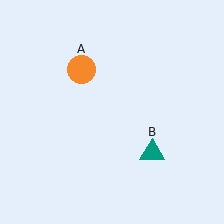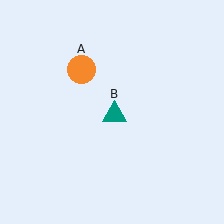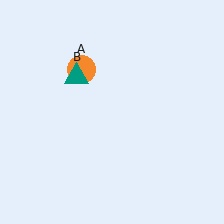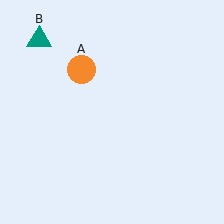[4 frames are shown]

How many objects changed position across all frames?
1 object changed position: teal triangle (object B).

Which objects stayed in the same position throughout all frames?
Orange circle (object A) remained stationary.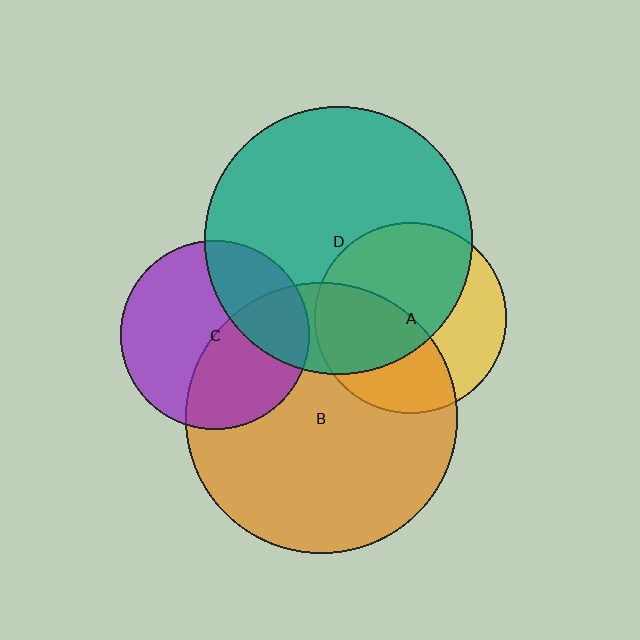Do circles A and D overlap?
Yes.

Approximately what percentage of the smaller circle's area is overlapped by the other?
Approximately 60%.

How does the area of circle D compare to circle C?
Approximately 2.0 times.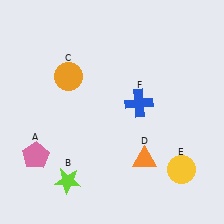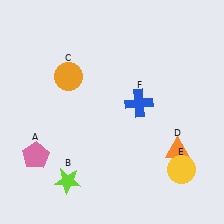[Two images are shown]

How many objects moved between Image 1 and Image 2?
1 object moved between the two images.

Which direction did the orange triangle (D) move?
The orange triangle (D) moved right.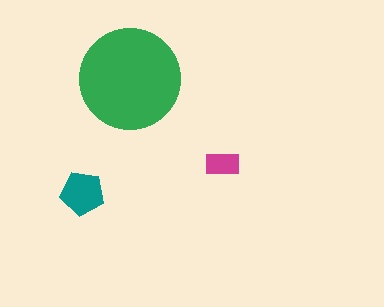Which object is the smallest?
The magenta rectangle.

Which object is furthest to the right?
The magenta rectangle is rightmost.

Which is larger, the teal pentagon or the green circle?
The green circle.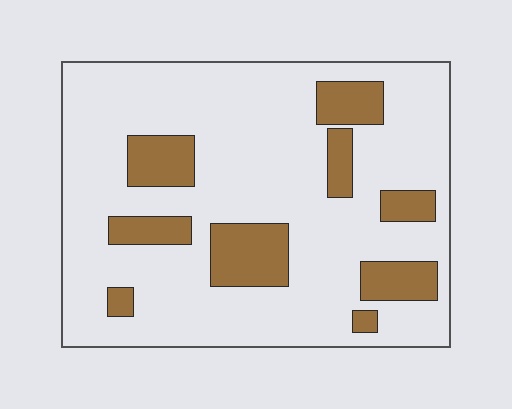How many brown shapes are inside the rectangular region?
9.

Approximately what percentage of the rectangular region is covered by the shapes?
Approximately 20%.